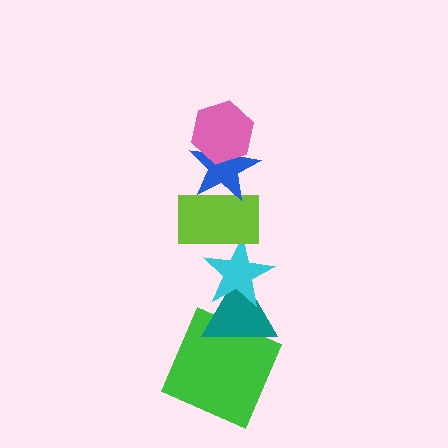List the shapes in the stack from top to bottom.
From top to bottom: the pink hexagon, the blue star, the lime rectangle, the cyan star, the teal triangle, the green square.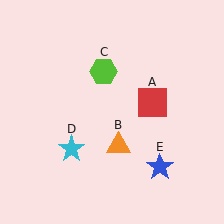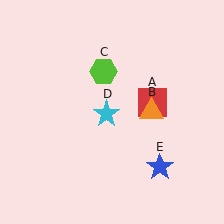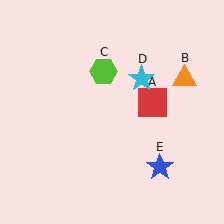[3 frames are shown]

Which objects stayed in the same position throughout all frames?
Red square (object A) and lime hexagon (object C) and blue star (object E) remained stationary.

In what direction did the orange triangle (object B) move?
The orange triangle (object B) moved up and to the right.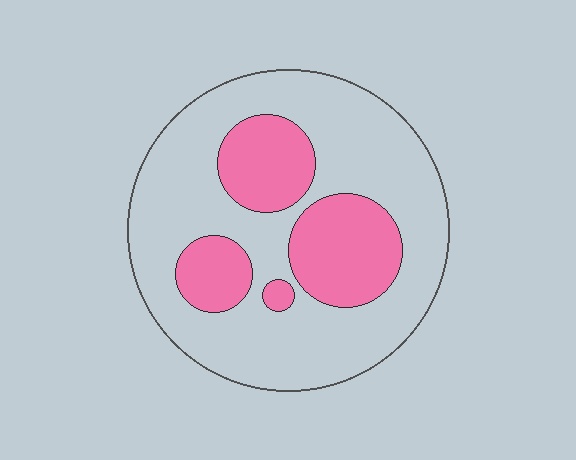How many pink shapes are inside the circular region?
4.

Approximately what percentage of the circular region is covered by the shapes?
Approximately 30%.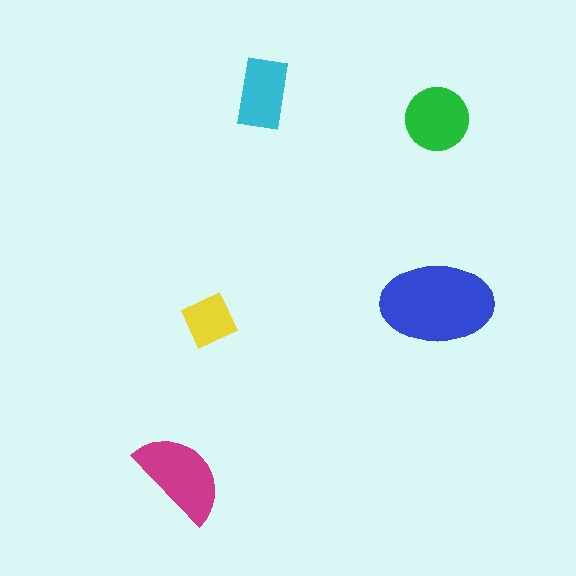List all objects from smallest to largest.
The yellow diamond, the cyan rectangle, the green circle, the magenta semicircle, the blue ellipse.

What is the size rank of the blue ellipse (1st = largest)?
1st.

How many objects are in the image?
There are 5 objects in the image.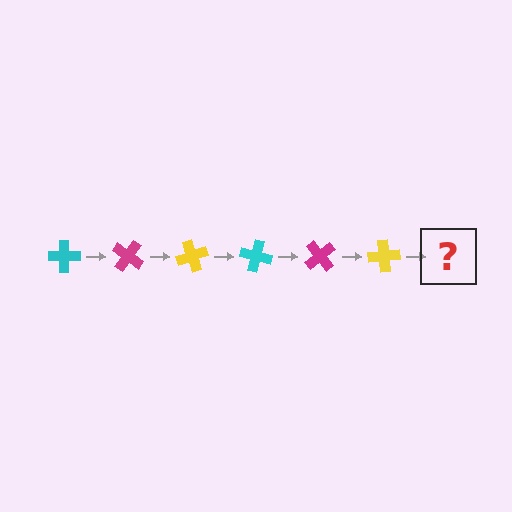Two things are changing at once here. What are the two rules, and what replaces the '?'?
The two rules are that it rotates 35 degrees each step and the color cycles through cyan, magenta, and yellow. The '?' should be a cyan cross, rotated 210 degrees from the start.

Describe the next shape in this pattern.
It should be a cyan cross, rotated 210 degrees from the start.